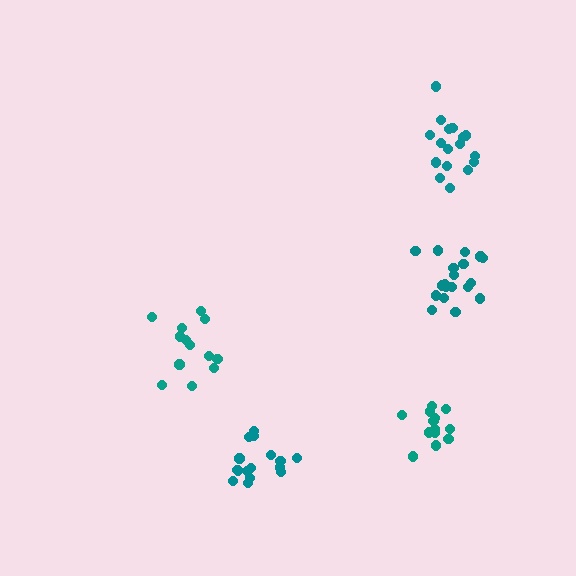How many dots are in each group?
Group 1: 13 dots, Group 2: 17 dots, Group 3: 13 dots, Group 4: 19 dots, Group 5: 16 dots (78 total).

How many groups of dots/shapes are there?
There are 5 groups.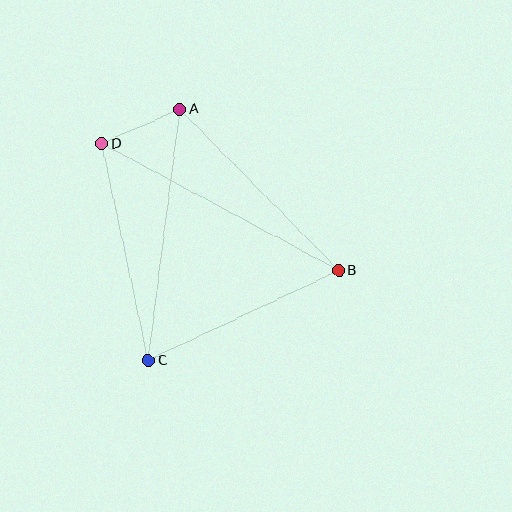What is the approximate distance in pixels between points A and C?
The distance between A and C is approximately 253 pixels.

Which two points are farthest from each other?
Points B and D are farthest from each other.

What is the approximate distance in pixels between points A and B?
The distance between A and B is approximately 226 pixels.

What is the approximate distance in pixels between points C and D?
The distance between C and D is approximately 222 pixels.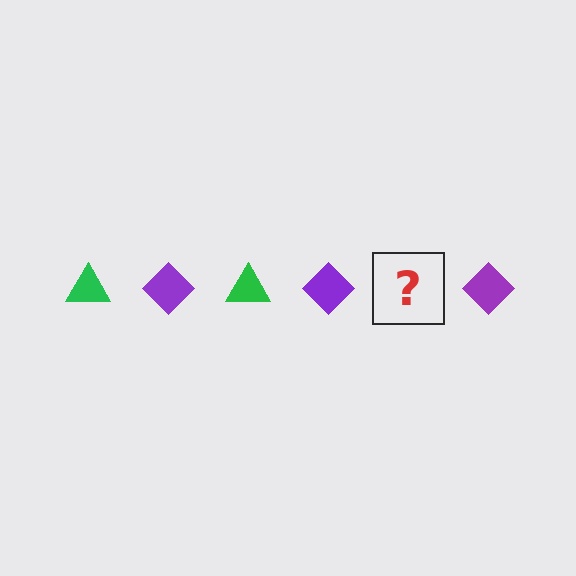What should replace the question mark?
The question mark should be replaced with a green triangle.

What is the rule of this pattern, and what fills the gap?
The rule is that the pattern alternates between green triangle and purple diamond. The gap should be filled with a green triangle.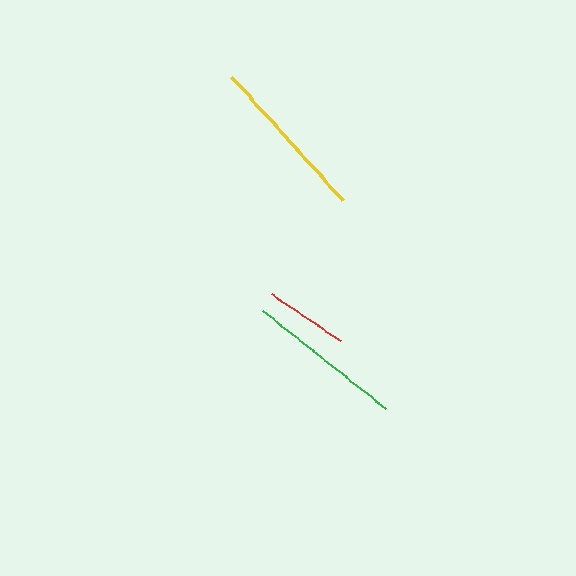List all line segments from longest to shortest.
From longest to shortest: yellow, green, red.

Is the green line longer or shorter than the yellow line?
The yellow line is longer than the green line.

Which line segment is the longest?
The yellow line is the longest at approximately 166 pixels.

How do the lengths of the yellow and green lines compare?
The yellow and green lines are approximately the same length.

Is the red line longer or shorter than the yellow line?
The yellow line is longer than the red line.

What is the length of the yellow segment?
The yellow segment is approximately 166 pixels long.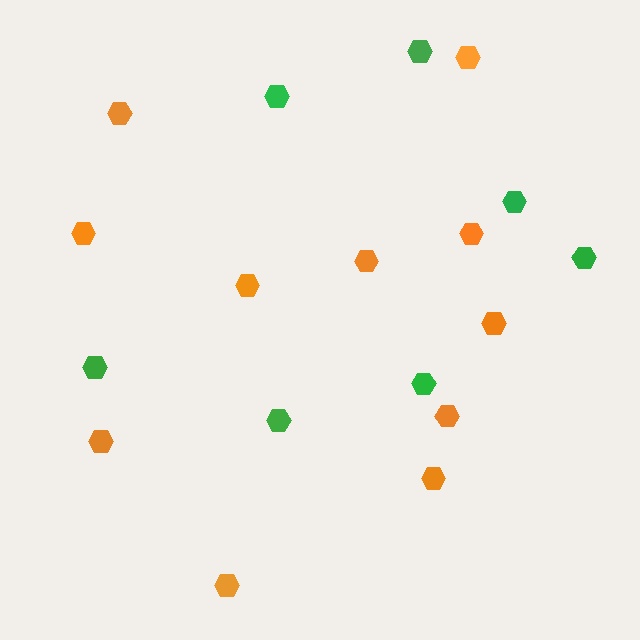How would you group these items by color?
There are 2 groups: one group of orange hexagons (11) and one group of green hexagons (7).